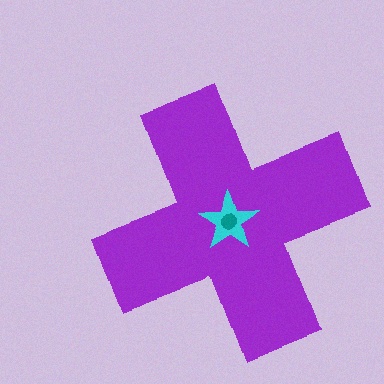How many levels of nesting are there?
3.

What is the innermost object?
The teal circle.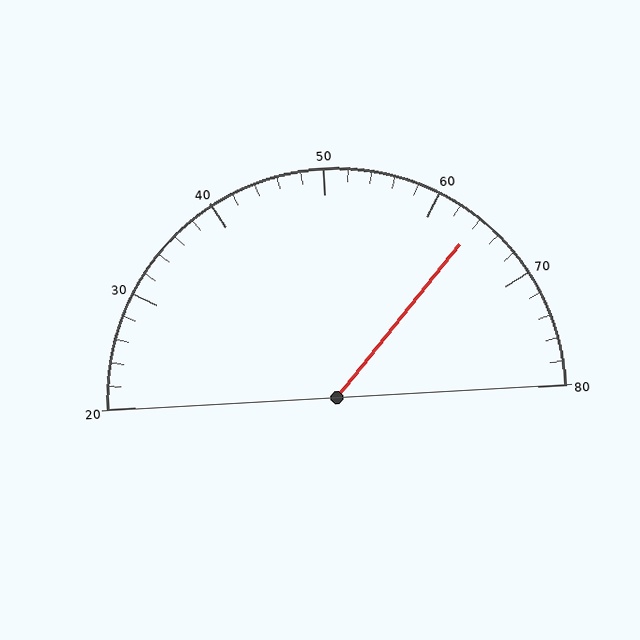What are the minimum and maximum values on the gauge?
The gauge ranges from 20 to 80.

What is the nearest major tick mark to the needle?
The nearest major tick mark is 60.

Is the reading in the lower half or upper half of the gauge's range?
The reading is in the upper half of the range (20 to 80).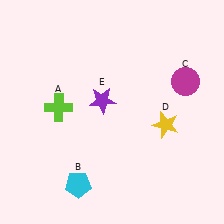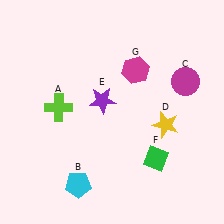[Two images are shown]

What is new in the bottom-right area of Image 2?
A green diamond (F) was added in the bottom-right area of Image 2.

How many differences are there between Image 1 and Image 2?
There are 2 differences between the two images.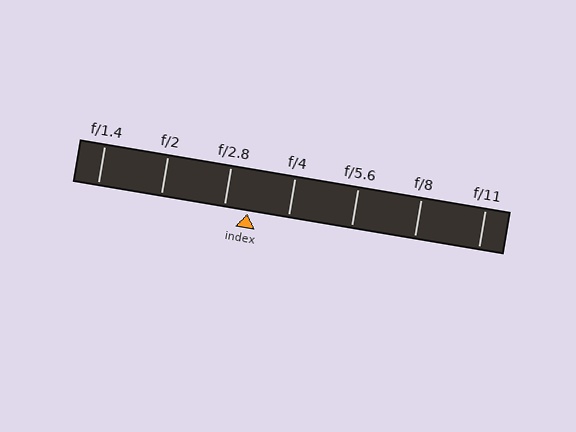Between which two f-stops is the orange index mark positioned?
The index mark is between f/2.8 and f/4.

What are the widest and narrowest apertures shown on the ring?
The widest aperture shown is f/1.4 and the narrowest is f/11.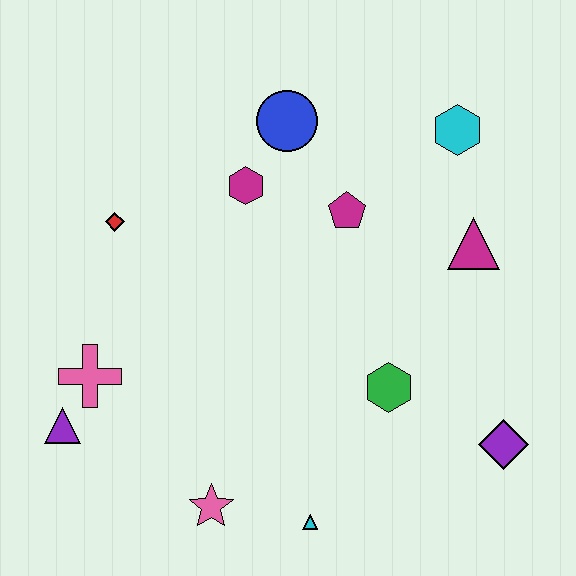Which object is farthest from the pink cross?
The cyan hexagon is farthest from the pink cross.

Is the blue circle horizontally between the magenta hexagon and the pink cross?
No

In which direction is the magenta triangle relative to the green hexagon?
The magenta triangle is above the green hexagon.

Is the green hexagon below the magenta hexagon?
Yes